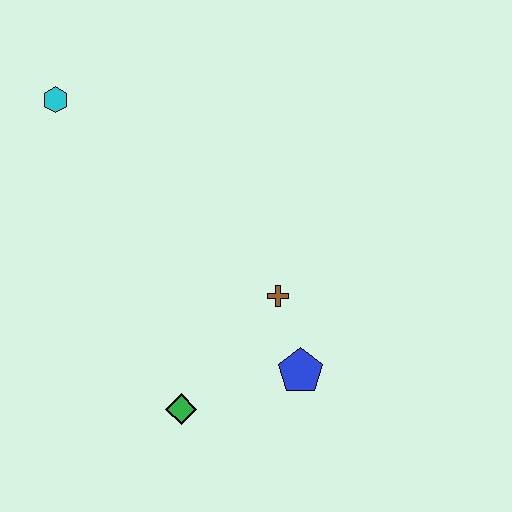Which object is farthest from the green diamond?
The cyan hexagon is farthest from the green diamond.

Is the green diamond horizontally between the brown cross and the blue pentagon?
No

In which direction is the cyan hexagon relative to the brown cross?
The cyan hexagon is to the left of the brown cross.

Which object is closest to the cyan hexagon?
The brown cross is closest to the cyan hexagon.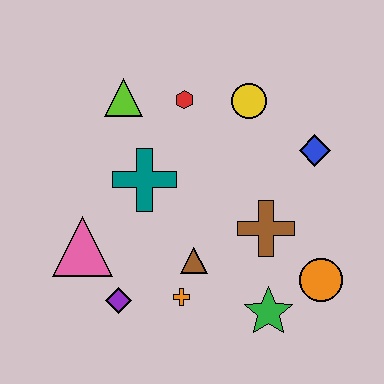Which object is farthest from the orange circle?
The lime triangle is farthest from the orange circle.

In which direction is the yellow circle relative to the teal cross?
The yellow circle is to the right of the teal cross.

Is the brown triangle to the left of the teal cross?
No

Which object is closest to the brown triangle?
The orange cross is closest to the brown triangle.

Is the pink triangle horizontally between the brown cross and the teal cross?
No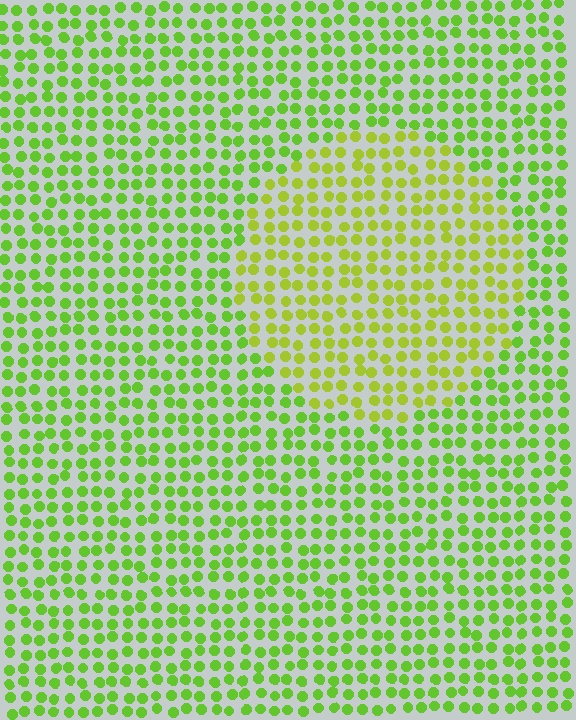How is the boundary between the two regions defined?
The boundary is defined purely by a slight shift in hue (about 24 degrees). Spacing, size, and orientation are identical on both sides.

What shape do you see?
I see a circle.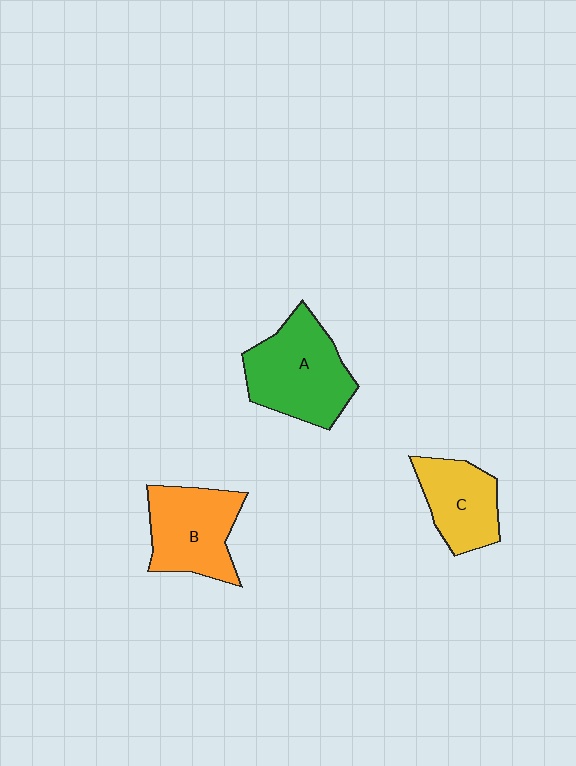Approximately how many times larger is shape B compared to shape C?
Approximately 1.2 times.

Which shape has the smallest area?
Shape C (yellow).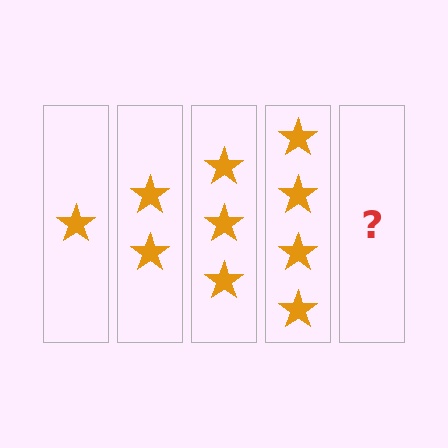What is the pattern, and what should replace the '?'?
The pattern is that each step adds one more star. The '?' should be 5 stars.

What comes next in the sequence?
The next element should be 5 stars.